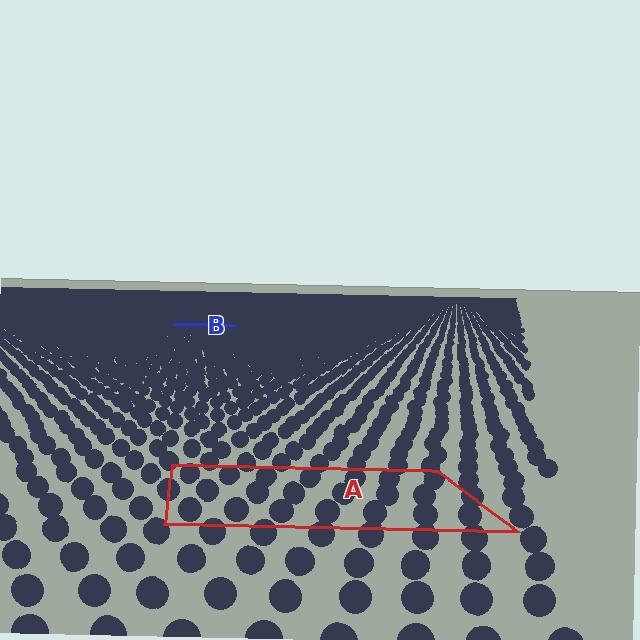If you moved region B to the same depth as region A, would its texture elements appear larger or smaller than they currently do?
They would appear larger. At a closer depth, the same texture elements are projected at a bigger on-screen size.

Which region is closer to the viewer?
Region A is closer. The texture elements there are larger and more spread out.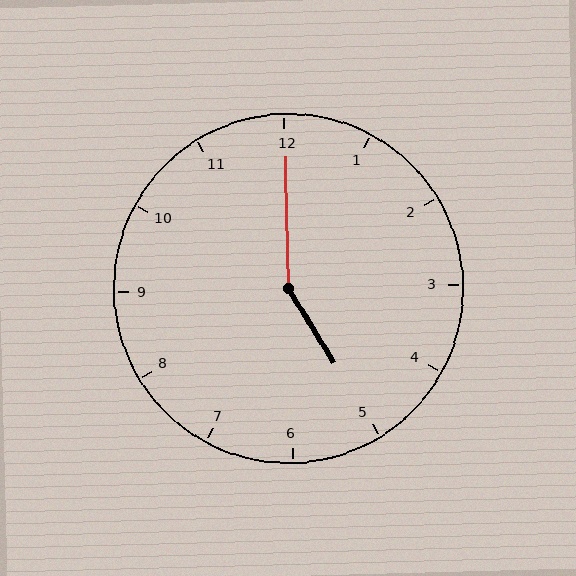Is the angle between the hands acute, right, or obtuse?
It is obtuse.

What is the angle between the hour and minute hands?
Approximately 150 degrees.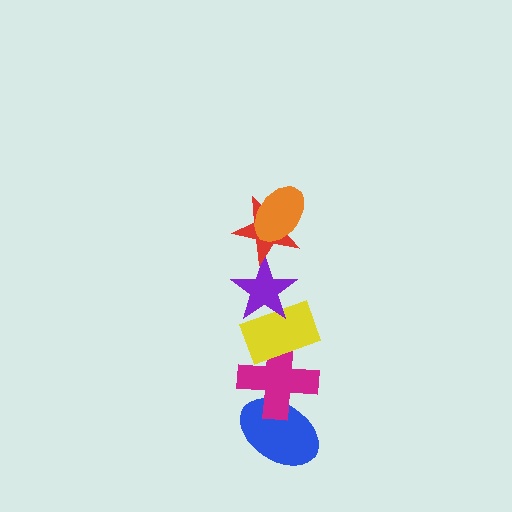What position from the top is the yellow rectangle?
The yellow rectangle is 4th from the top.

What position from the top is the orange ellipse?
The orange ellipse is 1st from the top.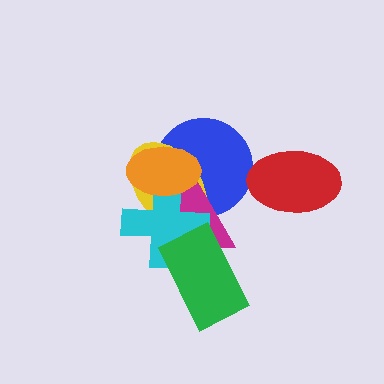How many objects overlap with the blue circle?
4 objects overlap with the blue circle.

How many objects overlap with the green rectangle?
2 objects overlap with the green rectangle.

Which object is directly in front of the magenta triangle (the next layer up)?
The cyan cross is directly in front of the magenta triangle.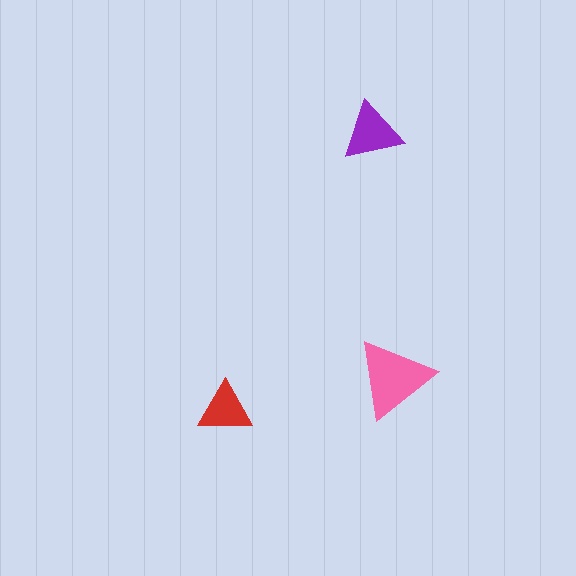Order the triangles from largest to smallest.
the pink one, the purple one, the red one.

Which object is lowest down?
The red triangle is bottommost.